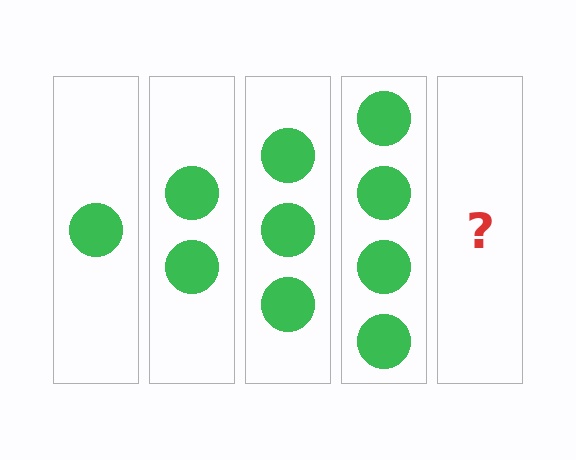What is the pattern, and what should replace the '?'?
The pattern is that each step adds one more circle. The '?' should be 5 circles.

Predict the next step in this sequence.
The next step is 5 circles.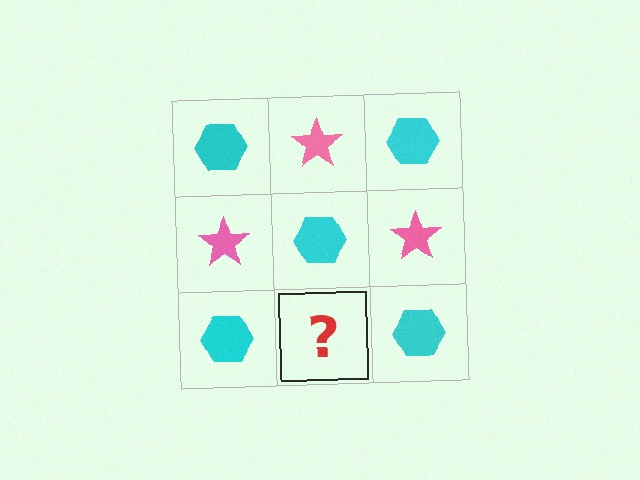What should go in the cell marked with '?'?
The missing cell should contain a pink star.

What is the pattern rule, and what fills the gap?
The rule is that it alternates cyan hexagon and pink star in a checkerboard pattern. The gap should be filled with a pink star.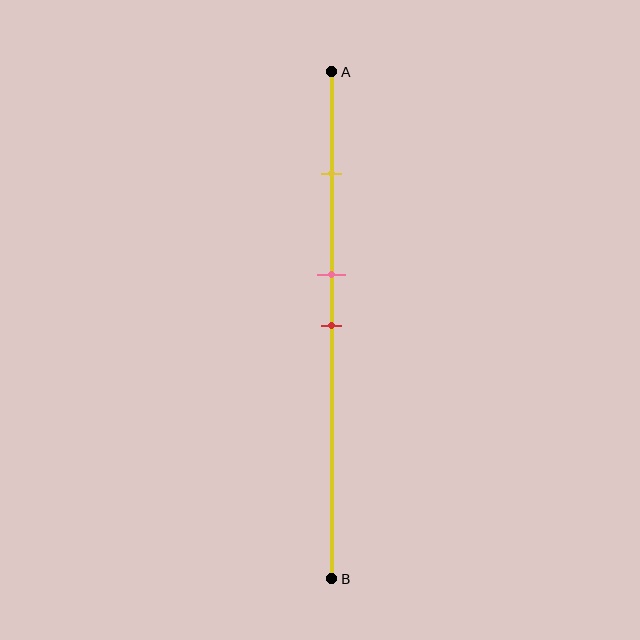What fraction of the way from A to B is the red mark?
The red mark is approximately 50% (0.5) of the way from A to B.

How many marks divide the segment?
There are 3 marks dividing the segment.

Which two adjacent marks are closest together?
The pink and red marks are the closest adjacent pair.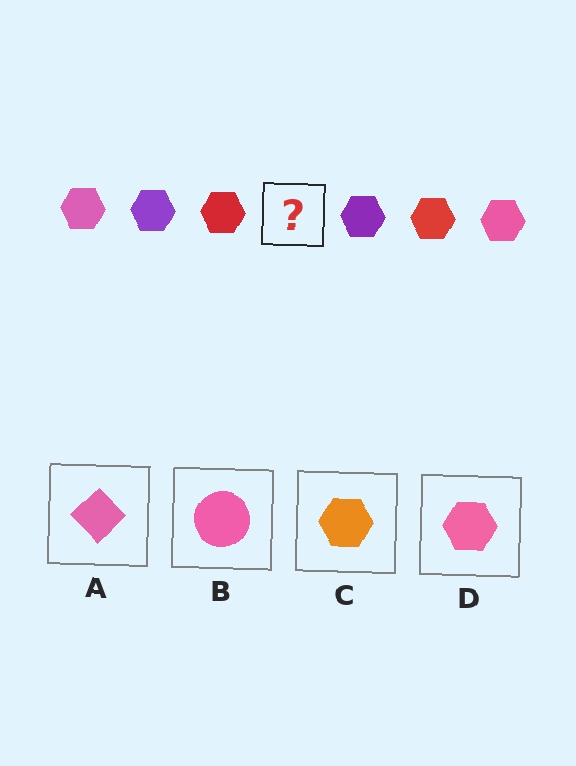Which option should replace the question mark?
Option D.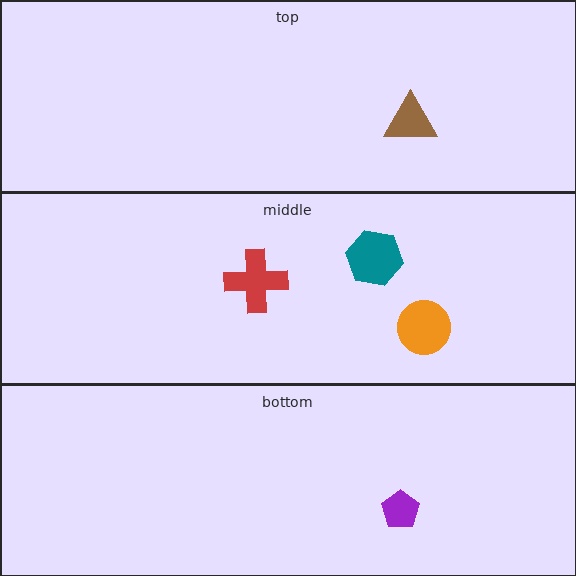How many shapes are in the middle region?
3.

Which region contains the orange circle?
The middle region.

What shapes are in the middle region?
The red cross, the orange circle, the teal hexagon.